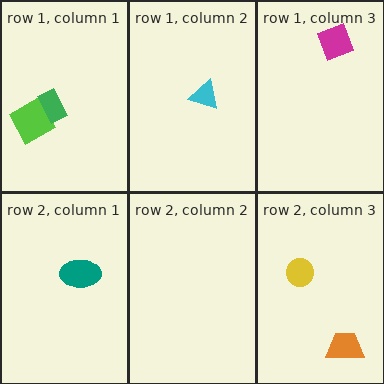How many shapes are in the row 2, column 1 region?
1.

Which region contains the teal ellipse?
The row 2, column 1 region.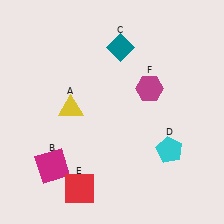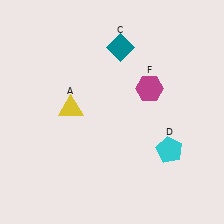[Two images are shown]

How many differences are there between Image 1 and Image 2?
There are 2 differences between the two images.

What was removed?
The red square (E), the magenta square (B) were removed in Image 2.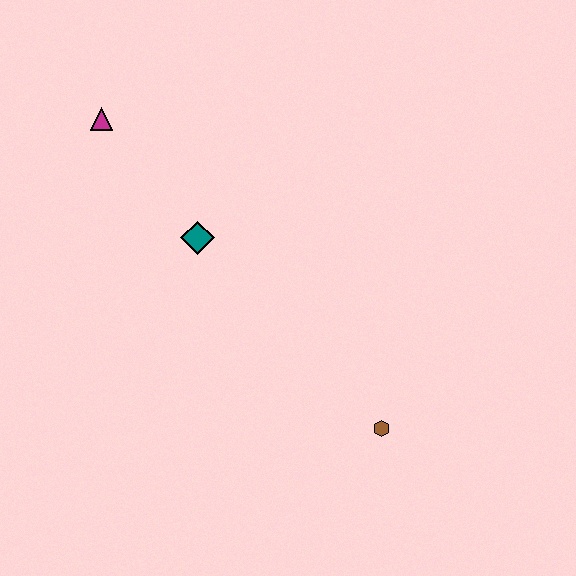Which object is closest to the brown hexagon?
The teal diamond is closest to the brown hexagon.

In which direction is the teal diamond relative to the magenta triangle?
The teal diamond is below the magenta triangle.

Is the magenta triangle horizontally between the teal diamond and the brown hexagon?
No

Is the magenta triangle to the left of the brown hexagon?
Yes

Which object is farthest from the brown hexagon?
The magenta triangle is farthest from the brown hexagon.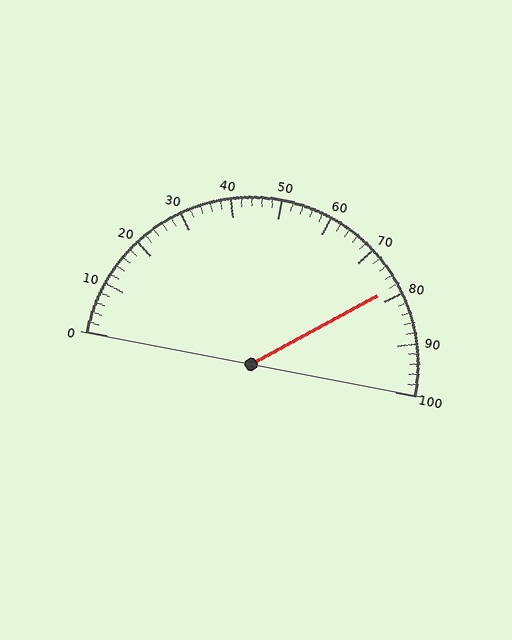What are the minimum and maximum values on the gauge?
The gauge ranges from 0 to 100.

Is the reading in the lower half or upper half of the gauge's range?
The reading is in the upper half of the range (0 to 100).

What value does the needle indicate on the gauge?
The needle indicates approximately 78.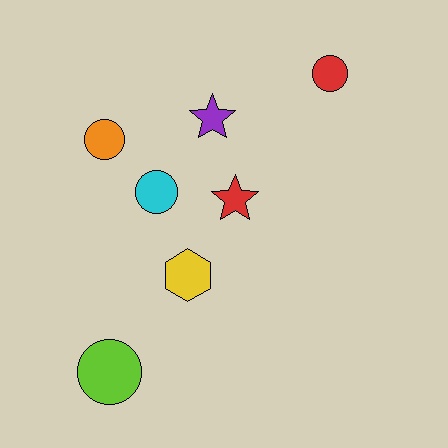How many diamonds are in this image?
There are no diamonds.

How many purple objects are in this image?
There is 1 purple object.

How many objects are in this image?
There are 7 objects.